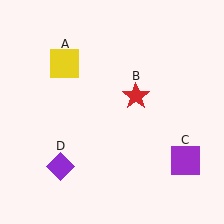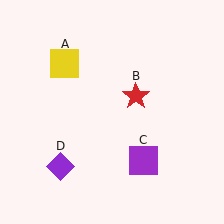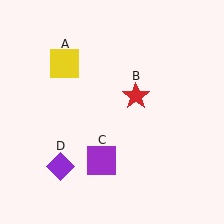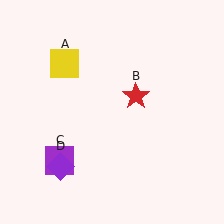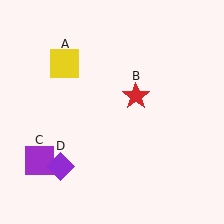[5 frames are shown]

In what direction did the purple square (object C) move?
The purple square (object C) moved left.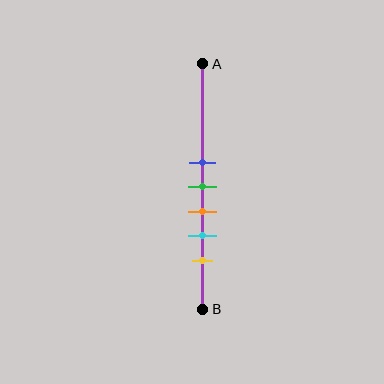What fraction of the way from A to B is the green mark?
The green mark is approximately 50% (0.5) of the way from A to B.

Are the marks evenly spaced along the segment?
Yes, the marks are approximately evenly spaced.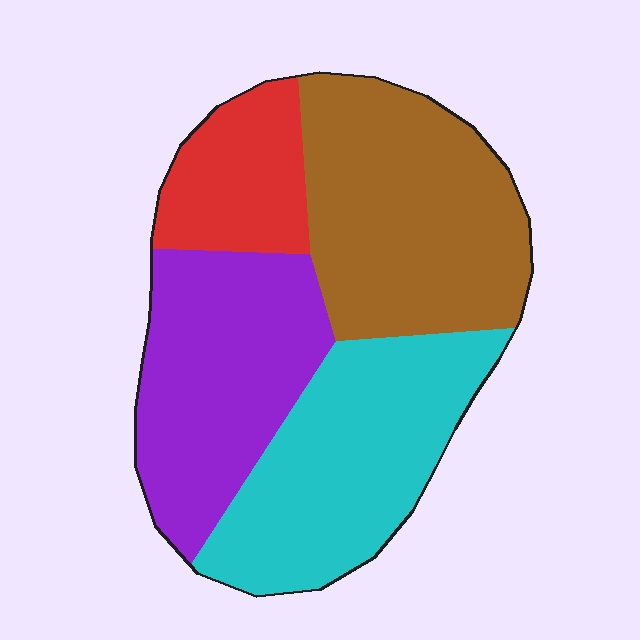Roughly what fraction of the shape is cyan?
Cyan covers 29% of the shape.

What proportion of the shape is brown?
Brown covers around 30% of the shape.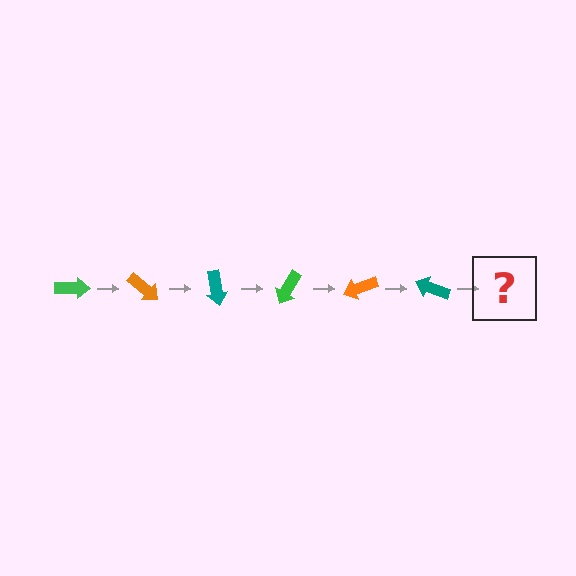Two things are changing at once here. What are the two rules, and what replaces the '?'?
The two rules are that it rotates 40 degrees each step and the color cycles through green, orange, and teal. The '?' should be a green arrow, rotated 240 degrees from the start.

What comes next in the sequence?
The next element should be a green arrow, rotated 240 degrees from the start.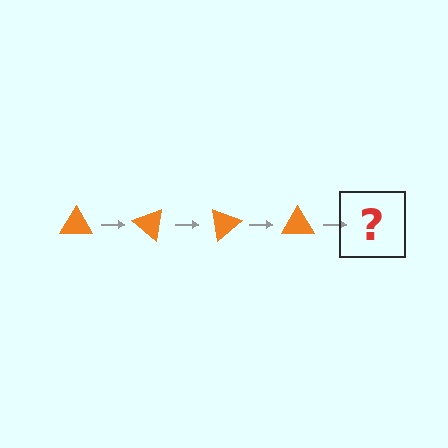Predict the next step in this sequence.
The next step is an orange triangle rotated 160 degrees.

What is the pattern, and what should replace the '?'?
The pattern is that the triangle rotates 40 degrees each step. The '?' should be an orange triangle rotated 160 degrees.